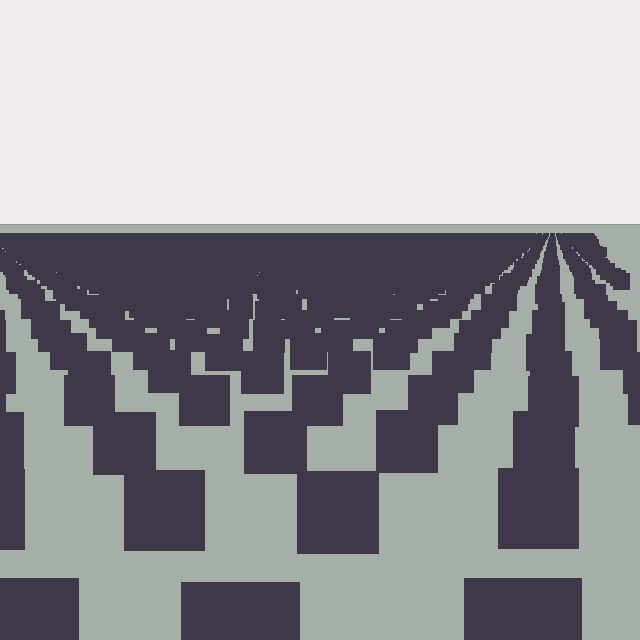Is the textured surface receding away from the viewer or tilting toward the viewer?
The surface is receding away from the viewer. Texture elements get smaller and denser toward the top.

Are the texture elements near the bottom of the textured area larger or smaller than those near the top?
Larger. Near the bottom, elements are closer to the viewer and appear at a bigger on-screen size.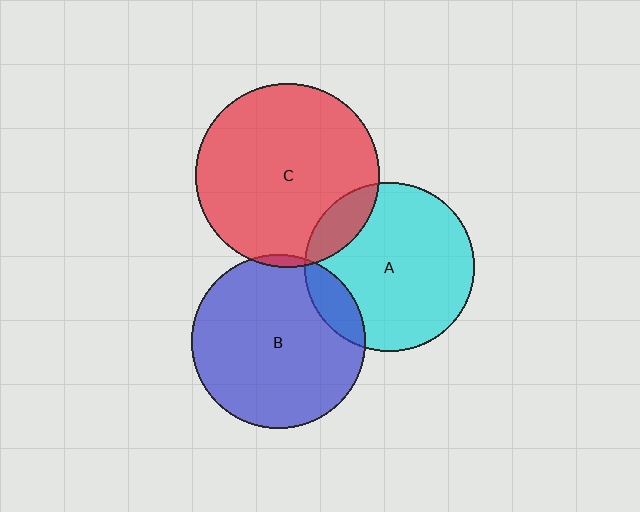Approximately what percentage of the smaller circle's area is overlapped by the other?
Approximately 5%.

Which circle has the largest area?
Circle C (red).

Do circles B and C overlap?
Yes.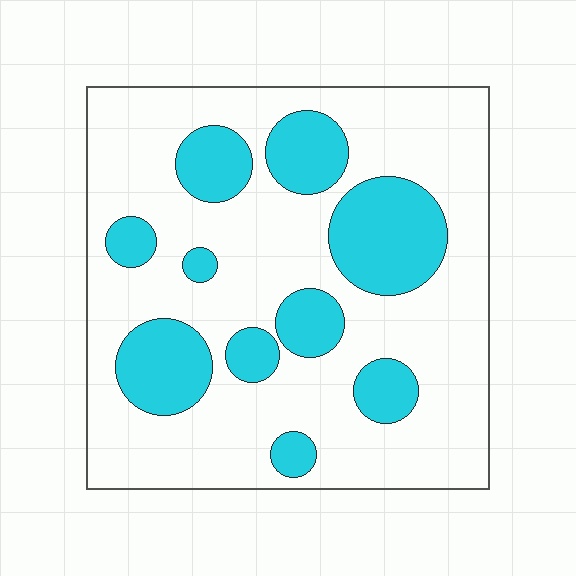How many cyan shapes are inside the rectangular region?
10.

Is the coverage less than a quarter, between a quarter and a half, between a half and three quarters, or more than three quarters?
Between a quarter and a half.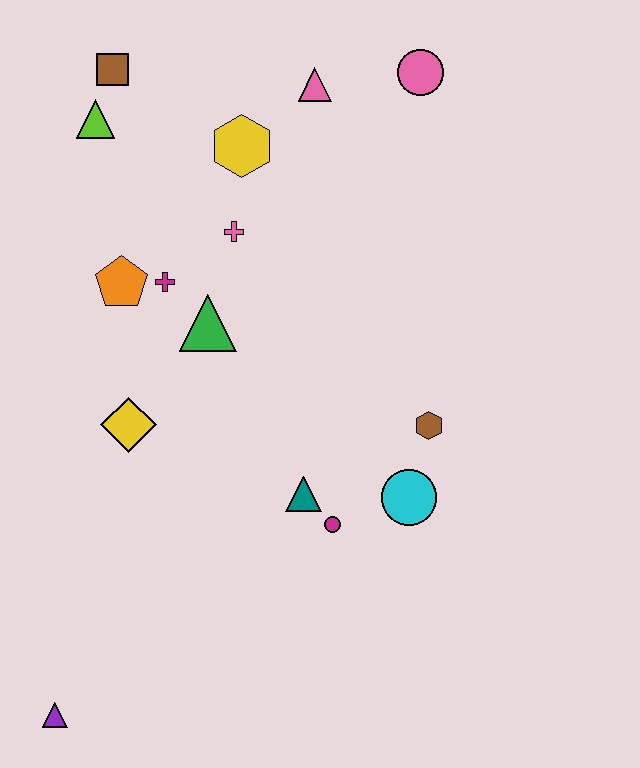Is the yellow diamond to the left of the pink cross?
Yes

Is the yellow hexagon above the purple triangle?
Yes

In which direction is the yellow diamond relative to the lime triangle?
The yellow diamond is below the lime triangle.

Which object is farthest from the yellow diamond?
The pink circle is farthest from the yellow diamond.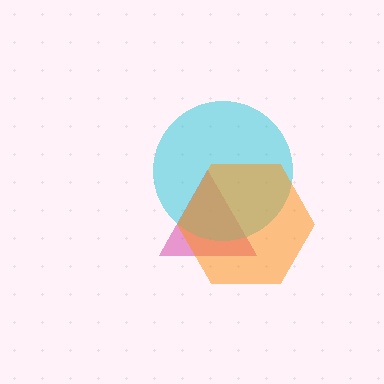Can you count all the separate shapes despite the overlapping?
Yes, there are 3 separate shapes.